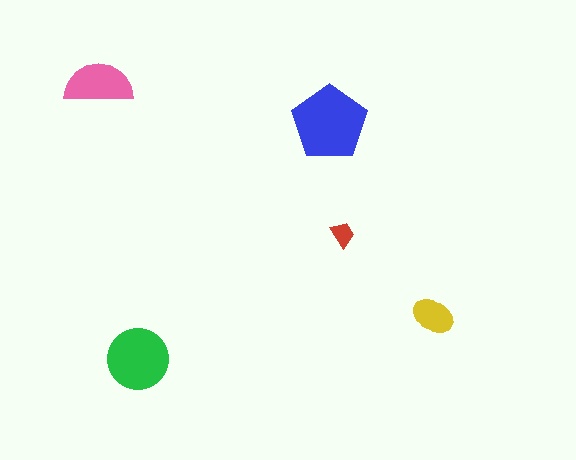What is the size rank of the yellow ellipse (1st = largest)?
4th.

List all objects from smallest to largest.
The red trapezoid, the yellow ellipse, the pink semicircle, the green circle, the blue pentagon.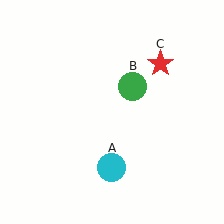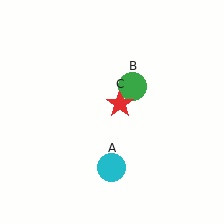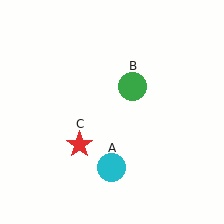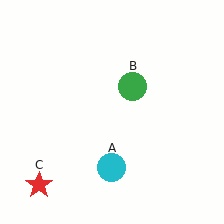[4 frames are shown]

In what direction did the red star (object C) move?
The red star (object C) moved down and to the left.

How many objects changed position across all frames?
1 object changed position: red star (object C).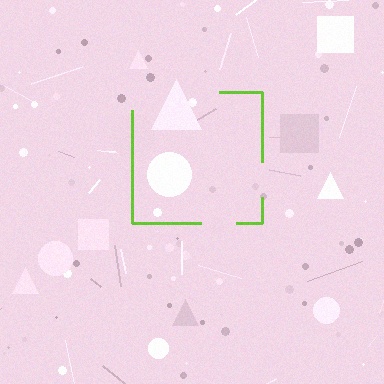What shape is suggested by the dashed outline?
The dashed outline suggests a square.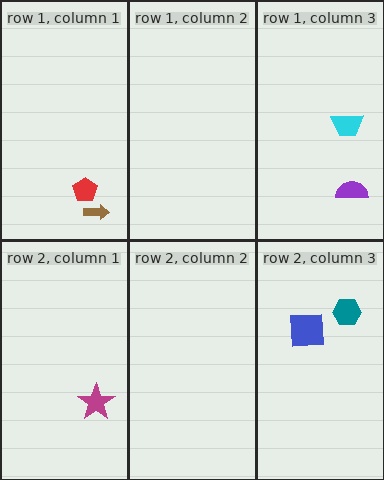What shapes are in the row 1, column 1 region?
The brown arrow, the red pentagon.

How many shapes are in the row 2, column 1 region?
1.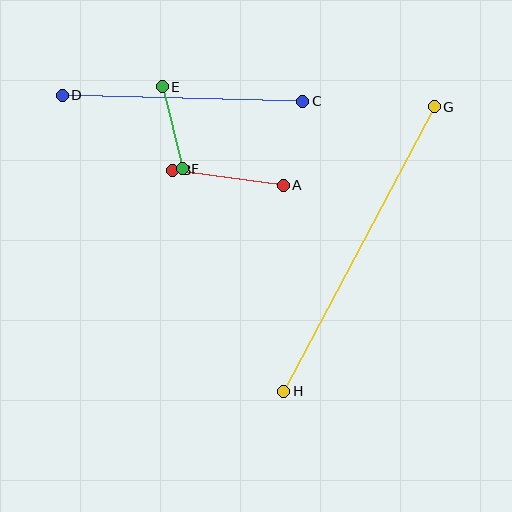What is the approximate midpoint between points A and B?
The midpoint is at approximately (228, 178) pixels.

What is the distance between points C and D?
The distance is approximately 241 pixels.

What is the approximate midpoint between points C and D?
The midpoint is at approximately (182, 98) pixels.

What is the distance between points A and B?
The distance is approximately 112 pixels.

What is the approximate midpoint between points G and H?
The midpoint is at approximately (359, 249) pixels.